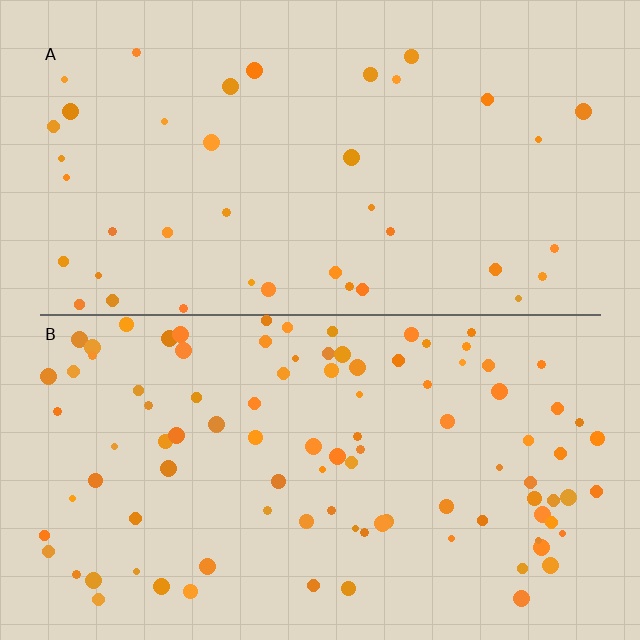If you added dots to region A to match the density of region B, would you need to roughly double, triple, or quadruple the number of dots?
Approximately double.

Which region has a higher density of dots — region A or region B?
B (the bottom).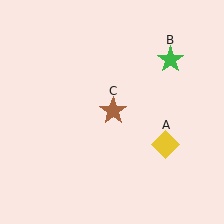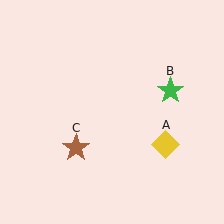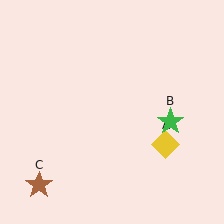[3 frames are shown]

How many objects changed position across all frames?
2 objects changed position: green star (object B), brown star (object C).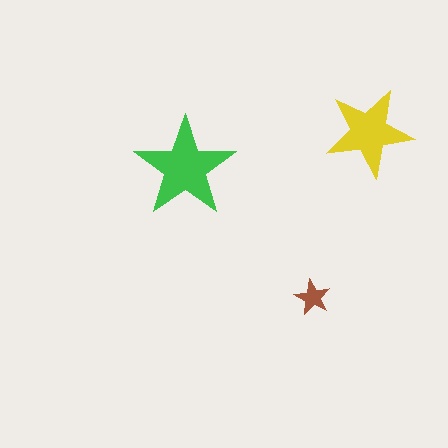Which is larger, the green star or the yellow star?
The green one.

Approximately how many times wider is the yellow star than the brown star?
About 2.5 times wider.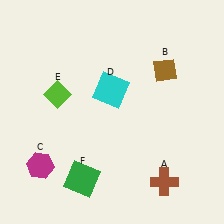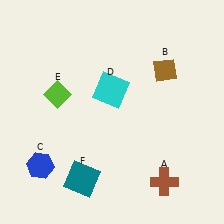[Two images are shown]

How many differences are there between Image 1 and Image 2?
There are 2 differences between the two images.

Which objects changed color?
C changed from magenta to blue. F changed from green to teal.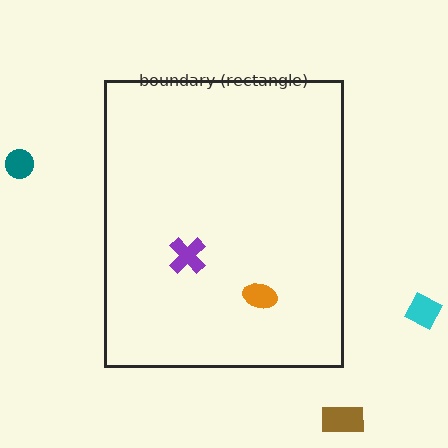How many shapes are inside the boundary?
2 inside, 3 outside.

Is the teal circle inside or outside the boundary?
Outside.